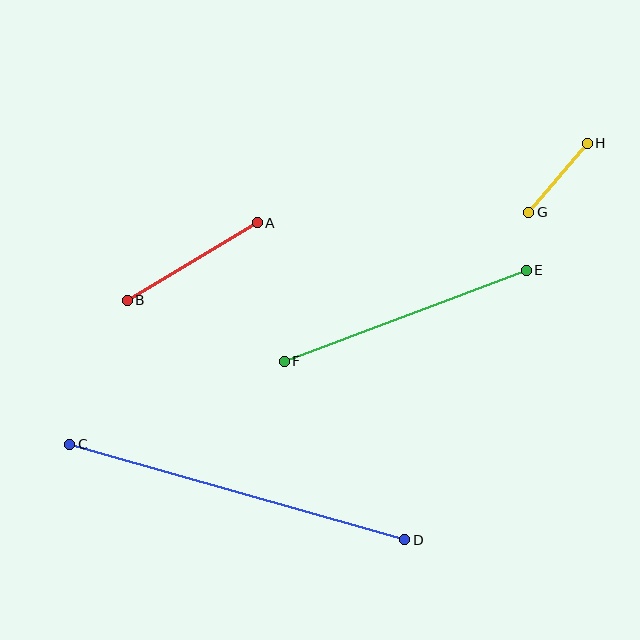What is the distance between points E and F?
The distance is approximately 259 pixels.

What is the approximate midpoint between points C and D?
The midpoint is at approximately (237, 492) pixels.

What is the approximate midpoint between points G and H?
The midpoint is at approximately (558, 178) pixels.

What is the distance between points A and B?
The distance is approximately 151 pixels.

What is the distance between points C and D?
The distance is approximately 348 pixels.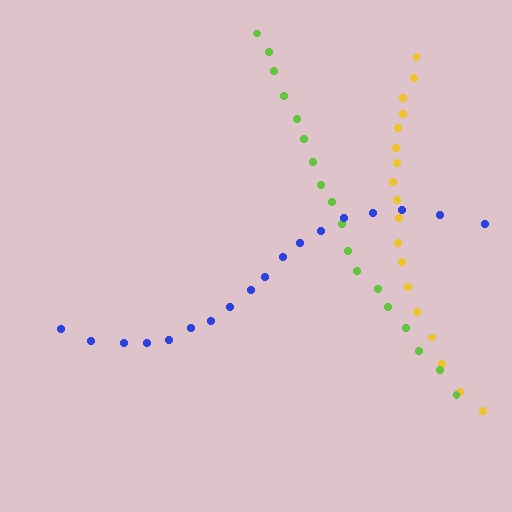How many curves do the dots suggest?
There are 3 distinct paths.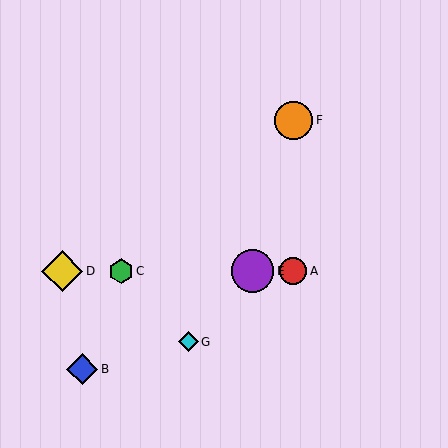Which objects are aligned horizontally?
Objects A, C, D, E are aligned horizontally.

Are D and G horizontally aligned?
No, D is at y≈271 and G is at y≈342.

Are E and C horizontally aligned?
Yes, both are at y≈271.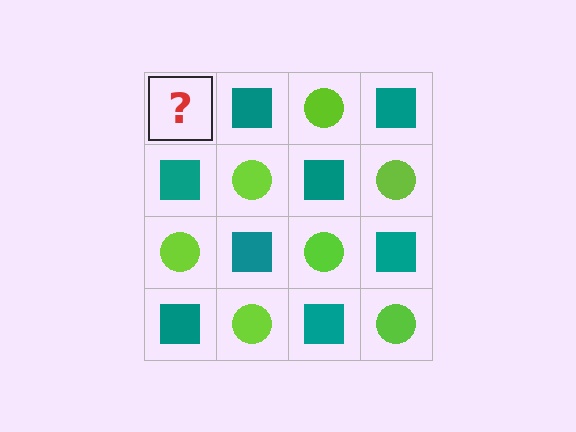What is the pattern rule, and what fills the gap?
The rule is that it alternates lime circle and teal square in a checkerboard pattern. The gap should be filled with a lime circle.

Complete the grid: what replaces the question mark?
The question mark should be replaced with a lime circle.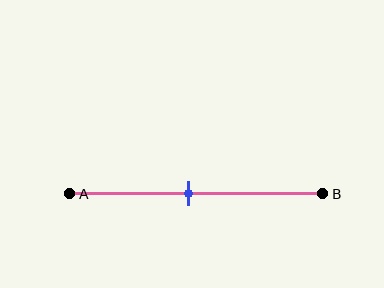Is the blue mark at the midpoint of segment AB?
No, the mark is at about 45% from A, not at the 50% midpoint.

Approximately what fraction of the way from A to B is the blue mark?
The blue mark is approximately 45% of the way from A to B.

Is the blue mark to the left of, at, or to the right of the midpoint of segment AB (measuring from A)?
The blue mark is to the left of the midpoint of segment AB.